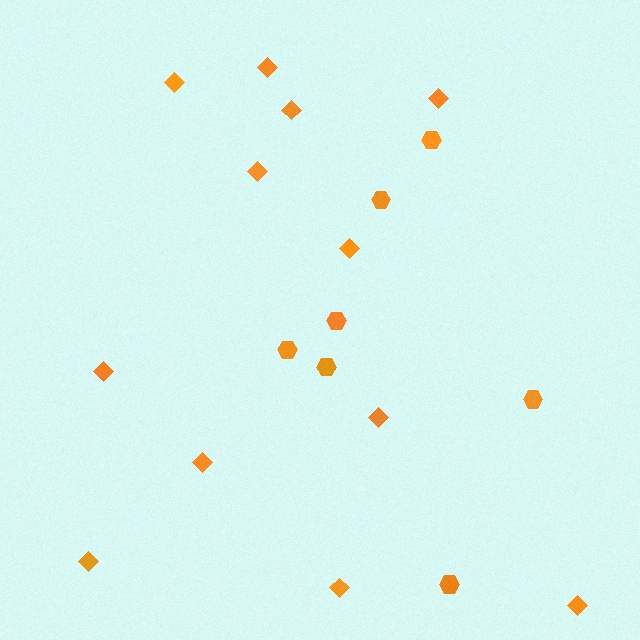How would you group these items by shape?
There are 2 groups: one group of diamonds (12) and one group of hexagons (7).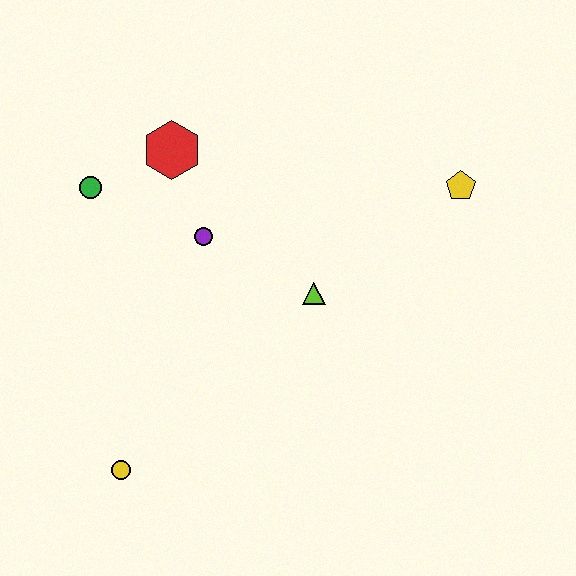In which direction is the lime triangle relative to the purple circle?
The lime triangle is to the right of the purple circle.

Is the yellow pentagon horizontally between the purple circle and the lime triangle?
No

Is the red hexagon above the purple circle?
Yes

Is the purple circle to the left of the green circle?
No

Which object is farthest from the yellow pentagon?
The yellow circle is farthest from the yellow pentagon.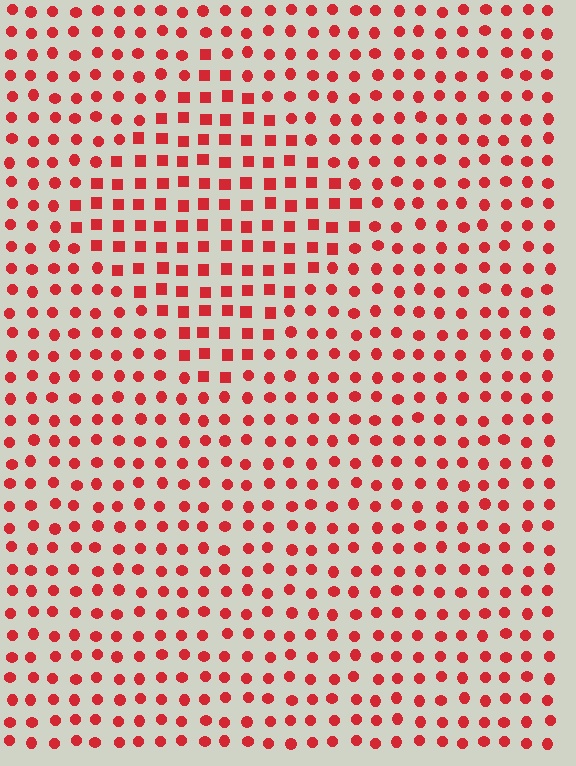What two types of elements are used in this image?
The image uses squares inside the diamond region and circles outside it.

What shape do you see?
I see a diamond.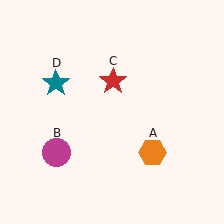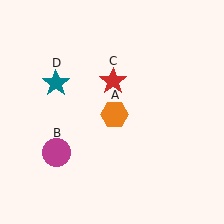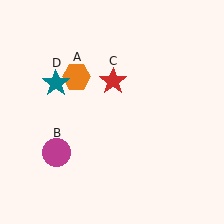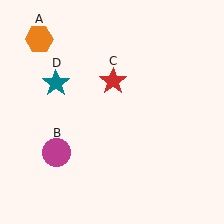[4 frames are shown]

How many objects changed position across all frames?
1 object changed position: orange hexagon (object A).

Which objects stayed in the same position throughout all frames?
Magenta circle (object B) and red star (object C) and teal star (object D) remained stationary.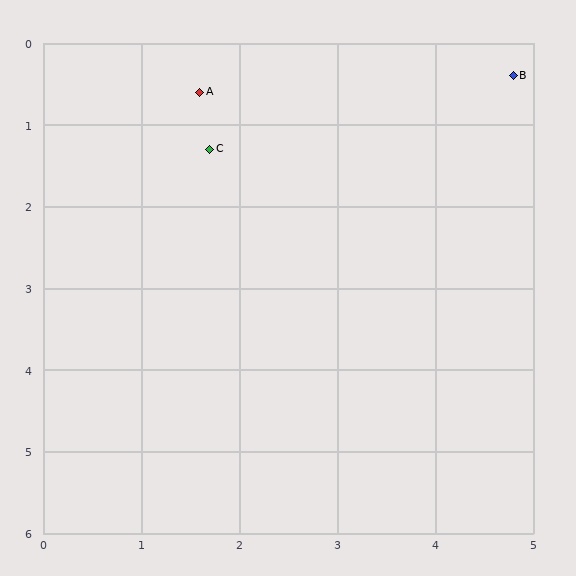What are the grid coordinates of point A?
Point A is at approximately (1.6, 0.6).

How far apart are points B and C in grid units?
Points B and C are about 3.2 grid units apart.